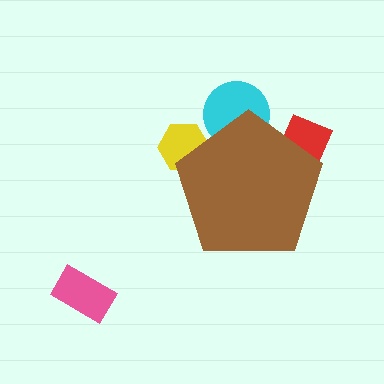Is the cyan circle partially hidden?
Yes, the cyan circle is partially hidden behind the brown pentagon.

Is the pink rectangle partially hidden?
No, the pink rectangle is fully visible.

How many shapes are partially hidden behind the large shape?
3 shapes are partially hidden.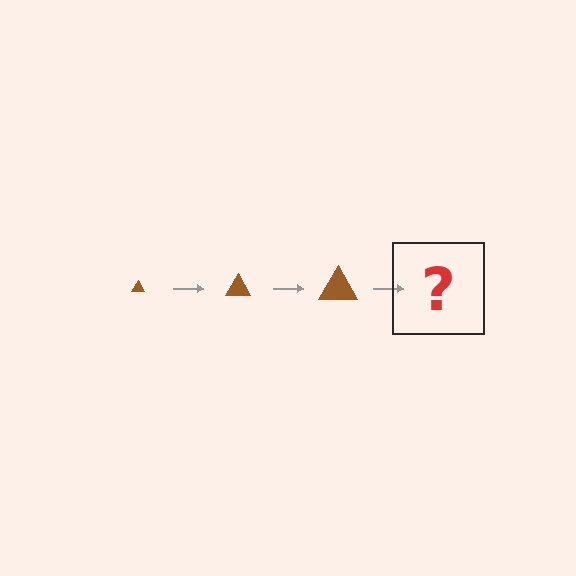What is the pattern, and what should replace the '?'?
The pattern is that the triangle gets progressively larger each step. The '?' should be a brown triangle, larger than the previous one.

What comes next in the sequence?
The next element should be a brown triangle, larger than the previous one.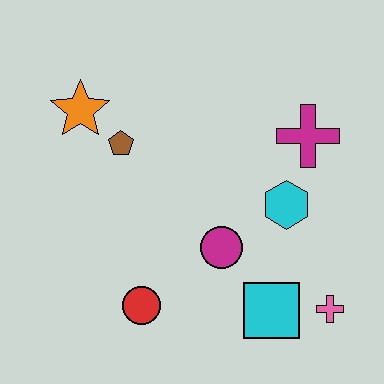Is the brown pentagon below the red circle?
No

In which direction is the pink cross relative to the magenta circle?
The pink cross is to the right of the magenta circle.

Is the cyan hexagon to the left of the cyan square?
No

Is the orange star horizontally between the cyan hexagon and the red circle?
No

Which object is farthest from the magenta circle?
The orange star is farthest from the magenta circle.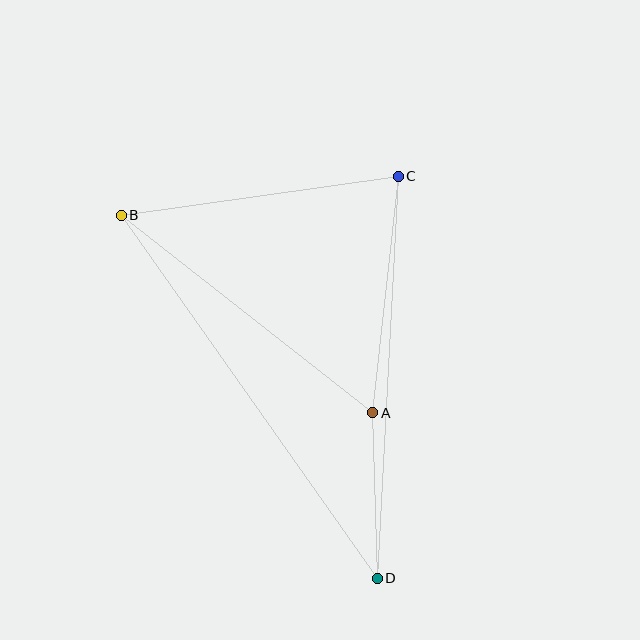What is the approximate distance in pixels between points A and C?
The distance between A and C is approximately 238 pixels.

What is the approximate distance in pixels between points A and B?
The distance between A and B is approximately 319 pixels.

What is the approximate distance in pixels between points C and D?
The distance between C and D is approximately 403 pixels.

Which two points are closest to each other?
Points A and D are closest to each other.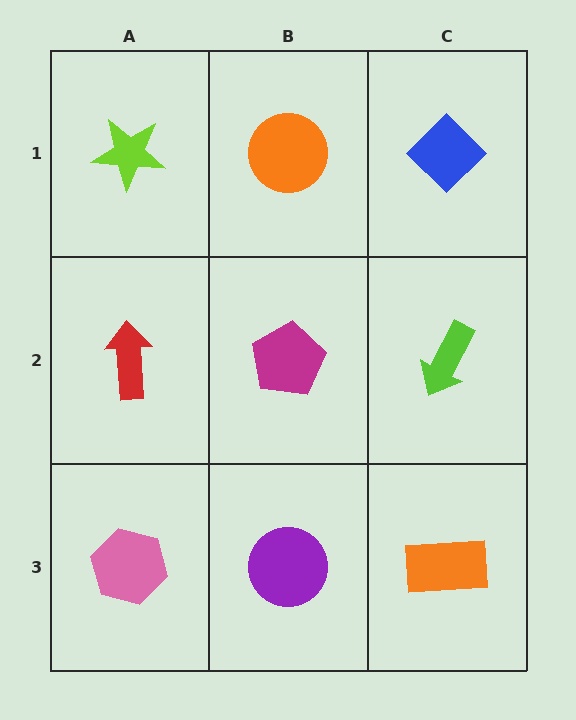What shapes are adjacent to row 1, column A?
A red arrow (row 2, column A), an orange circle (row 1, column B).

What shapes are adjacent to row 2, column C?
A blue diamond (row 1, column C), an orange rectangle (row 3, column C), a magenta pentagon (row 2, column B).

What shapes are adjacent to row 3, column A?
A red arrow (row 2, column A), a purple circle (row 3, column B).